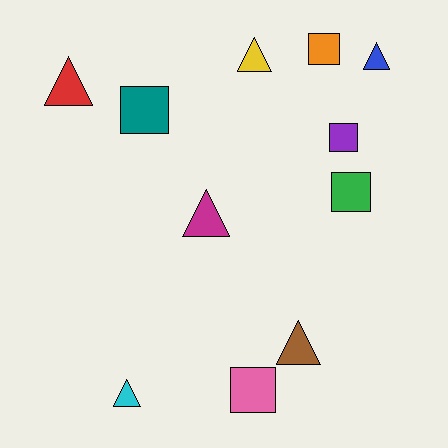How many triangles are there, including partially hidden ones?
There are 6 triangles.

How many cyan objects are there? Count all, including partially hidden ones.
There is 1 cyan object.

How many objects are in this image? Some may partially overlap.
There are 11 objects.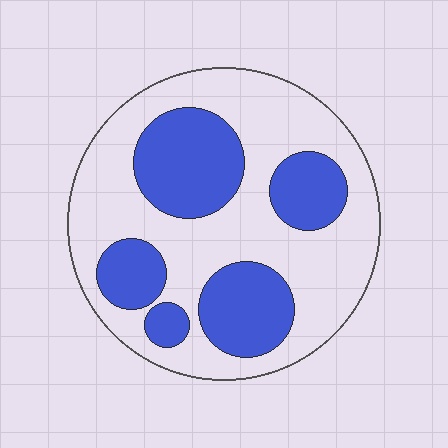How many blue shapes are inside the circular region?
5.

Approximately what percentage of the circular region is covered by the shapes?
Approximately 35%.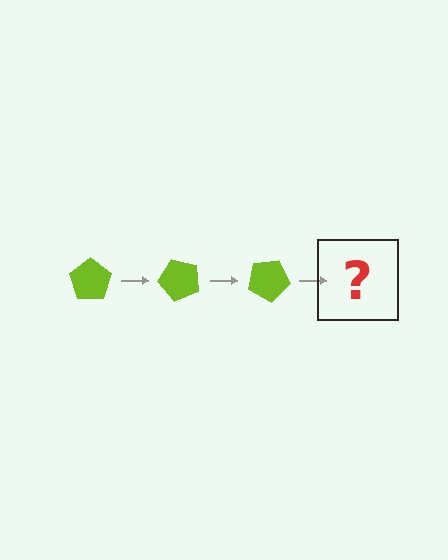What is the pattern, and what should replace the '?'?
The pattern is that the pentagon rotates 50 degrees each step. The '?' should be a lime pentagon rotated 150 degrees.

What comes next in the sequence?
The next element should be a lime pentagon rotated 150 degrees.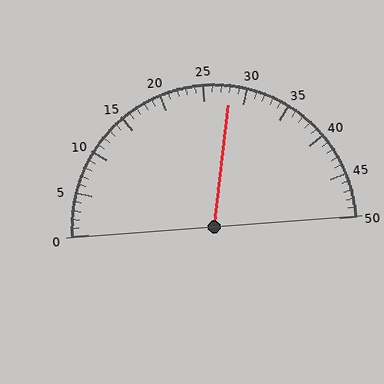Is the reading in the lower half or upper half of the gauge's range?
The reading is in the upper half of the range (0 to 50).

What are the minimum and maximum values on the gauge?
The gauge ranges from 0 to 50.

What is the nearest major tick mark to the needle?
The nearest major tick mark is 30.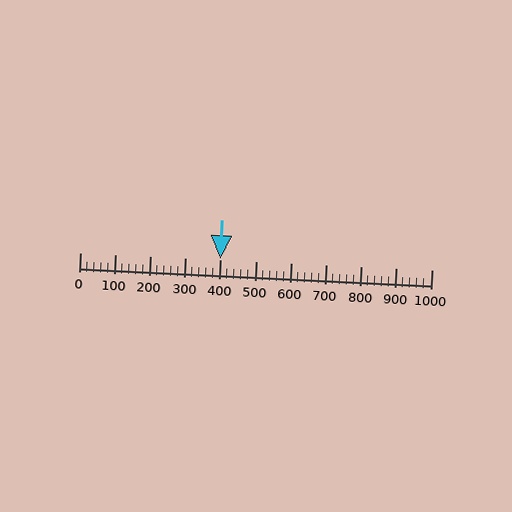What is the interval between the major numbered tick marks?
The major tick marks are spaced 100 units apart.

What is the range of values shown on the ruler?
The ruler shows values from 0 to 1000.